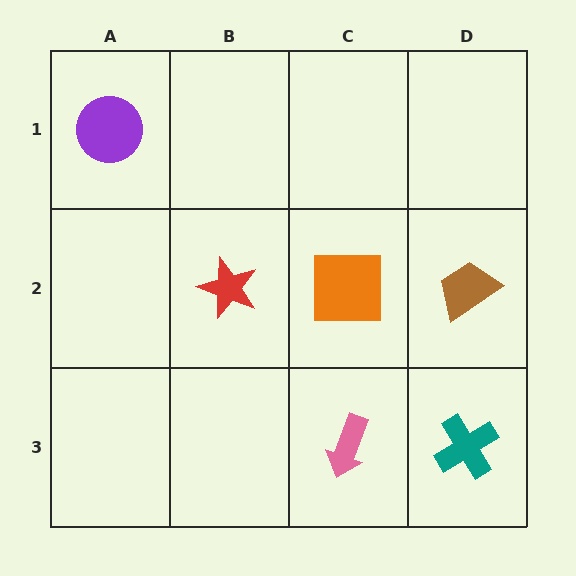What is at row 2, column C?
An orange square.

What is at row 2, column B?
A red star.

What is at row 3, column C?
A pink arrow.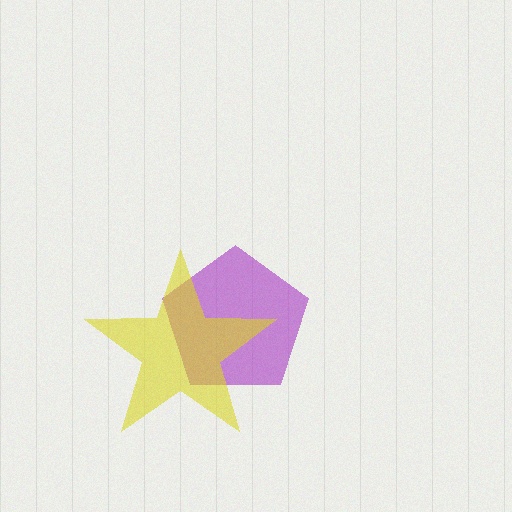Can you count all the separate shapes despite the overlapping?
Yes, there are 2 separate shapes.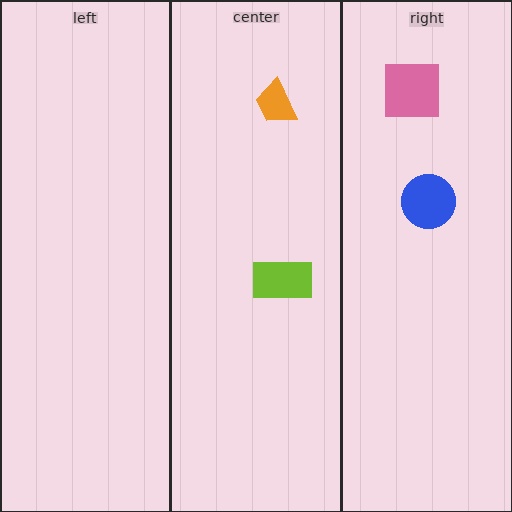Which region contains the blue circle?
The right region.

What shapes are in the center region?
The orange trapezoid, the lime rectangle.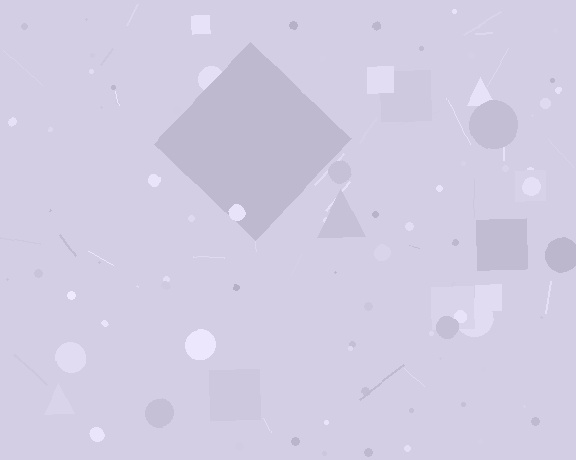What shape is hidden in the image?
A diamond is hidden in the image.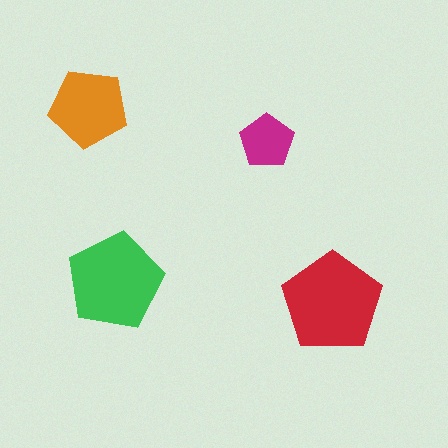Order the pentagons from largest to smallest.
the red one, the green one, the orange one, the magenta one.